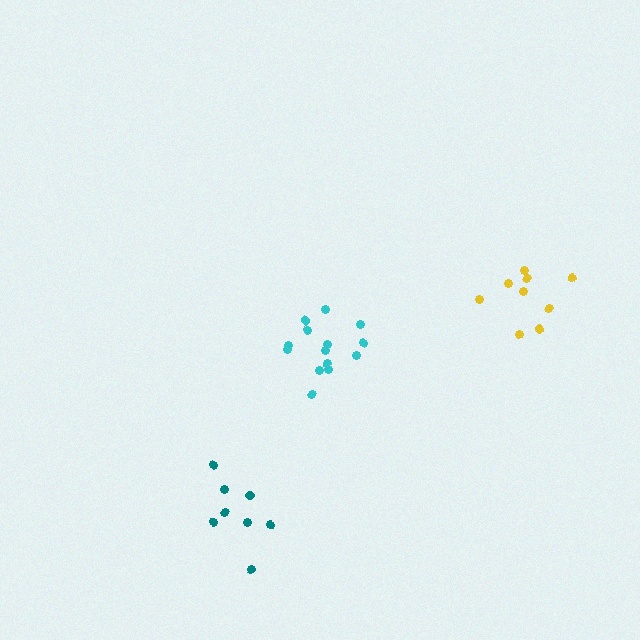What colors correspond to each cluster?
The clusters are colored: cyan, yellow, teal.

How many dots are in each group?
Group 1: 14 dots, Group 2: 9 dots, Group 3: 8 dots (31 total).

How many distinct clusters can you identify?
There are 3 distinct clusters.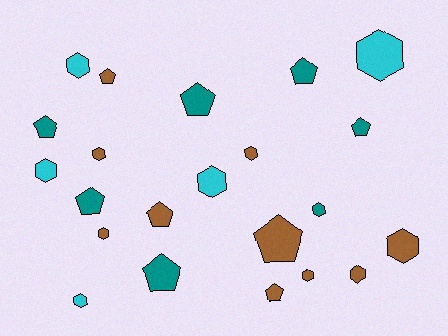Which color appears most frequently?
Brown, with 10 objects.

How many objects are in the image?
There are 22 objects.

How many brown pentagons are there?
There are 4 brown pentagons.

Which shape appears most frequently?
Hexagon, with 12 objects.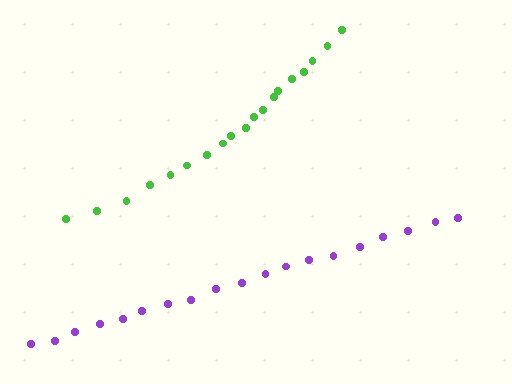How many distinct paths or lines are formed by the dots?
There are 2 distinct paths.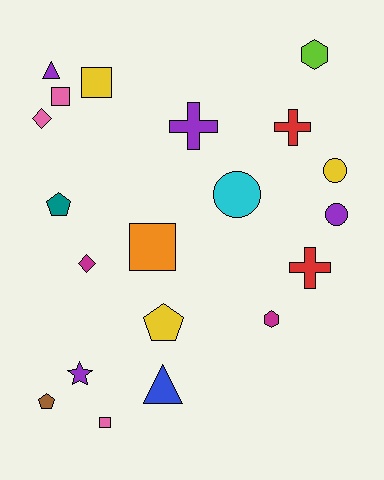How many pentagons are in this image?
There are 3 pentagons.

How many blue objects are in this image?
There is 1 blue object.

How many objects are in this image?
There are 20 objects.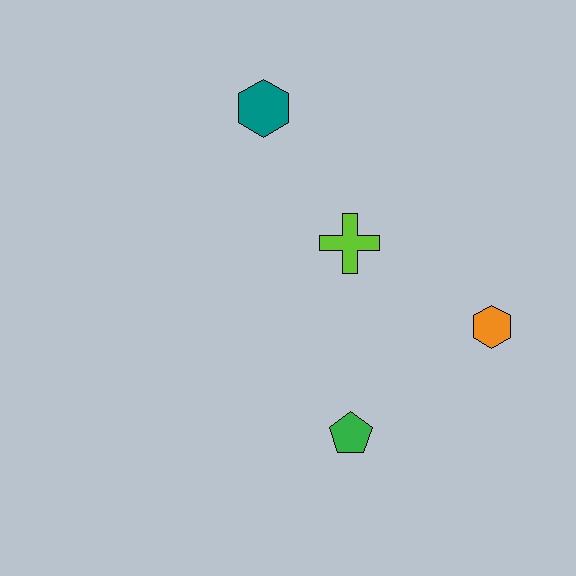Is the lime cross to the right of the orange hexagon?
No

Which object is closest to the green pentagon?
The orange hexagon is closest to the green pentagon.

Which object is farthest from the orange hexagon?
The teal hexagon is farthest from the orange hexagon.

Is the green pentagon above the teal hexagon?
No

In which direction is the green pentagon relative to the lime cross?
The green pentagon is below the lime cross.